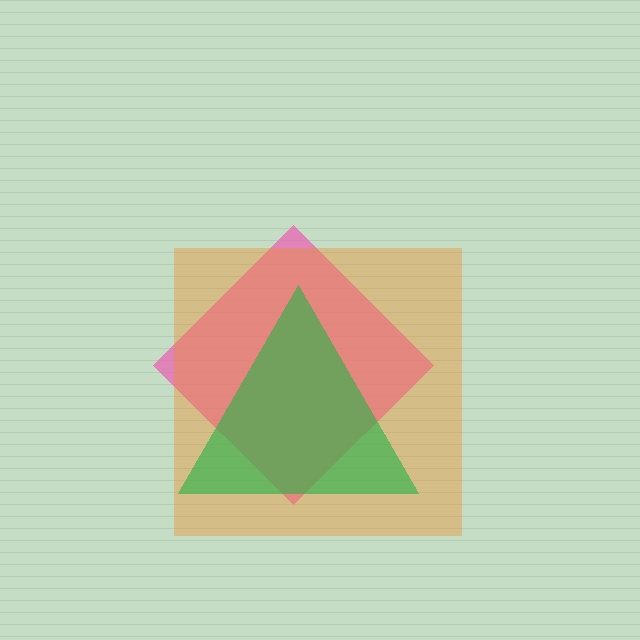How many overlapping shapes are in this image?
There are 3 overlapping shapes in the image.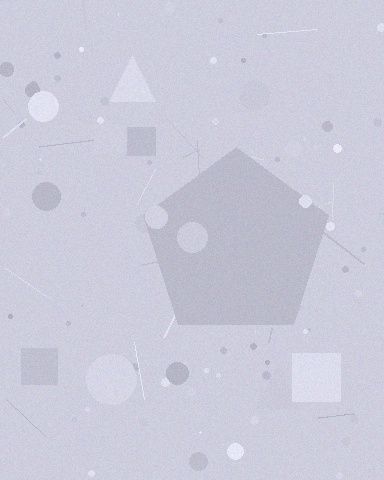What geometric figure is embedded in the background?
A pentagon is embedded in the background.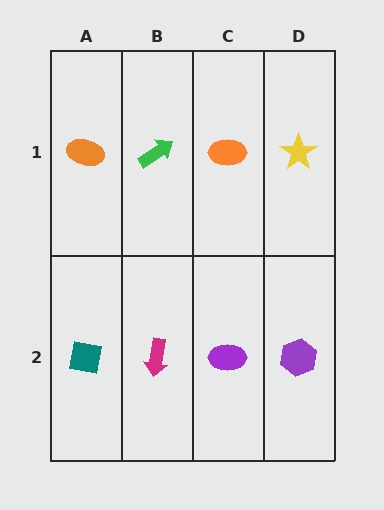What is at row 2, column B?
A magenta arrow.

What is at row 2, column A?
A teal square.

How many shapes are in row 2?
4 shapes.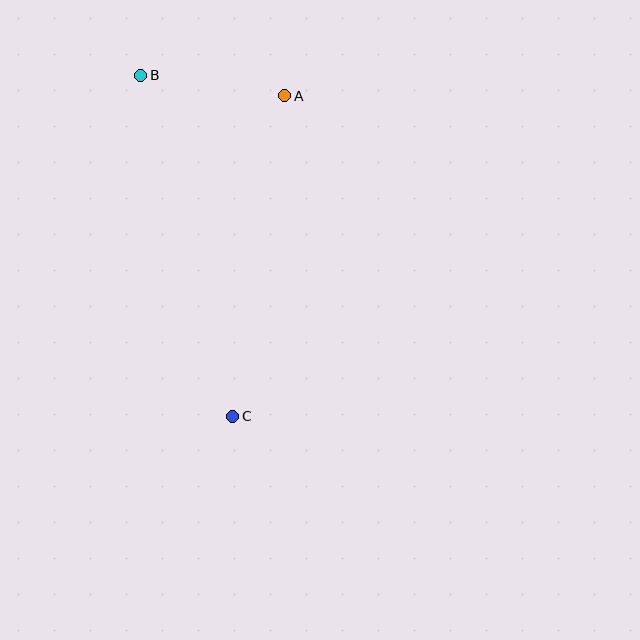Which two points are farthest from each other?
Points B and C are farthest from each other.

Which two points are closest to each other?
Points A and B are closest to each other.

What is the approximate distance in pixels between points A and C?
The distance between A and C is approximately 324 pixels.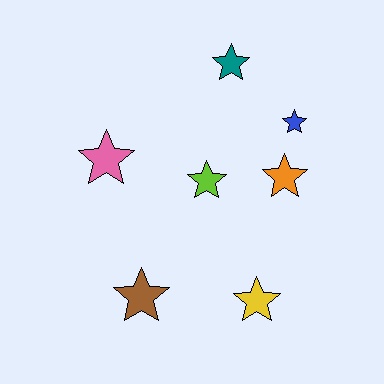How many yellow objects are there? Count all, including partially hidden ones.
There is 1 yellow object.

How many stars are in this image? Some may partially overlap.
There are 7 stars.